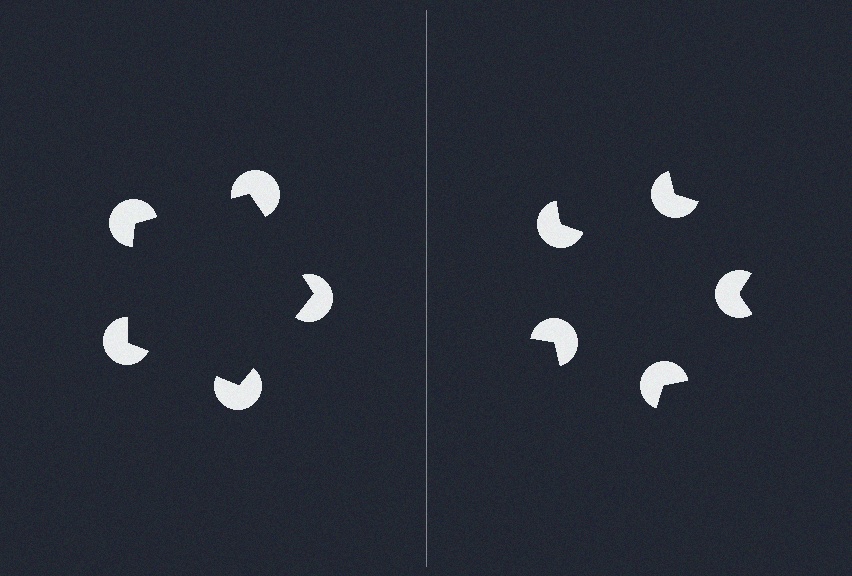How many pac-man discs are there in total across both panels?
10 — 5 on each side.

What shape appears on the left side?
An illusory pentagon.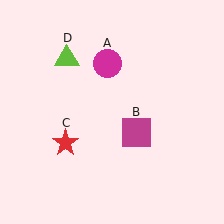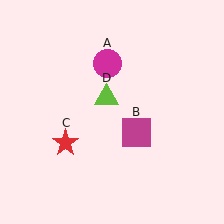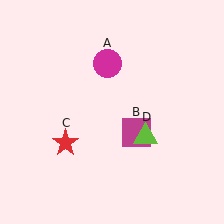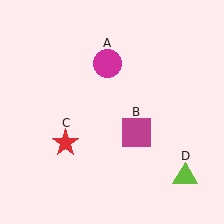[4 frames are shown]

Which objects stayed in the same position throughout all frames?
Magenta circle (object A) and magenta square (object B) and red star (object C) remained stationary.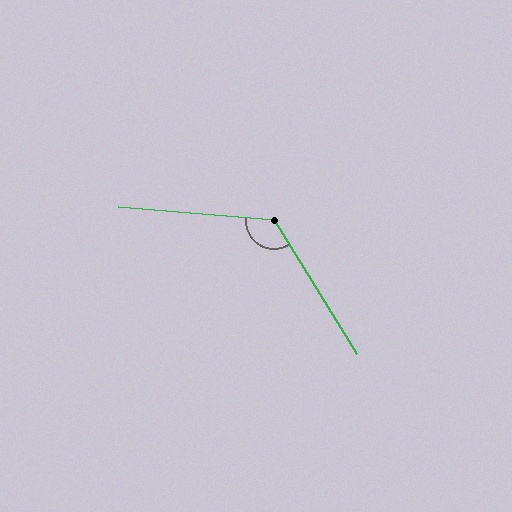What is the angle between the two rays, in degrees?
Approximately 126 degrees.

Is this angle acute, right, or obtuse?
It is obtuse.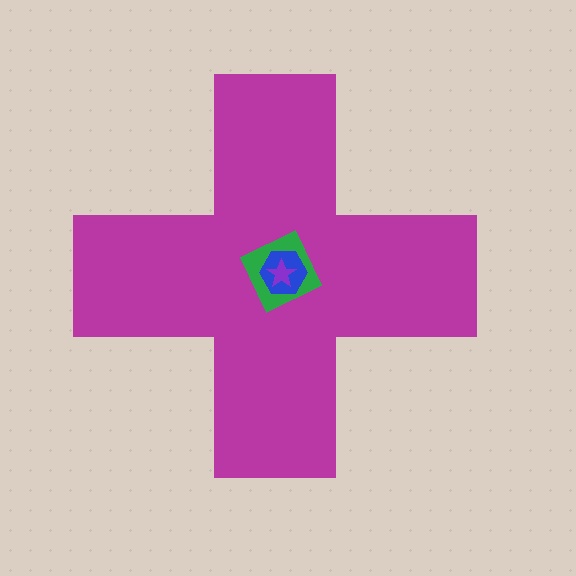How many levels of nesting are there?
4.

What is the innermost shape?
The purple star.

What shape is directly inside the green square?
The blue hexagon.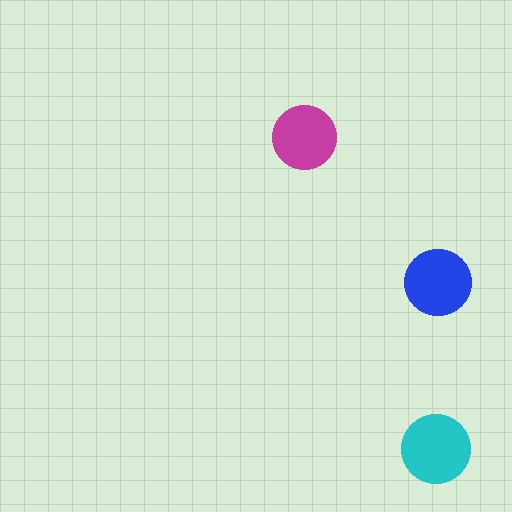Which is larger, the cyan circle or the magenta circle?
The cyan one.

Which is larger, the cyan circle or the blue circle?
The cyan one.